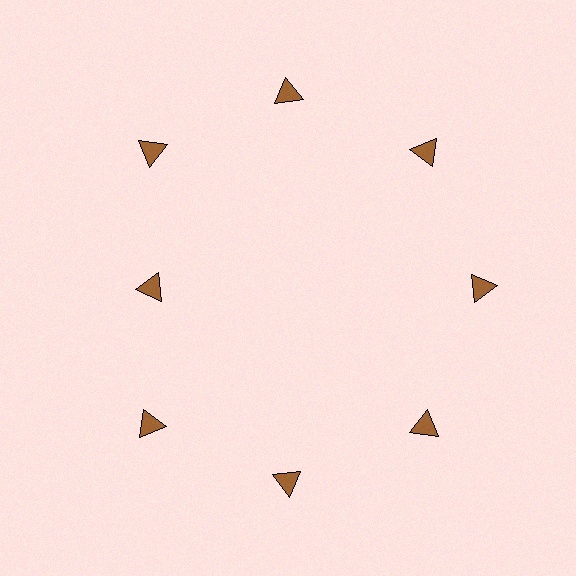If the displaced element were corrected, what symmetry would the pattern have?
It would have 8-fold rotational symmetry — the pattern would map onto itself every 45 degrees.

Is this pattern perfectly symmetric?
No. The 8 brown triangles are arranged in a ring, but one element near the 9 o'clock position is pulled inward toward the center, breaking the 8-fold rotational symmetry.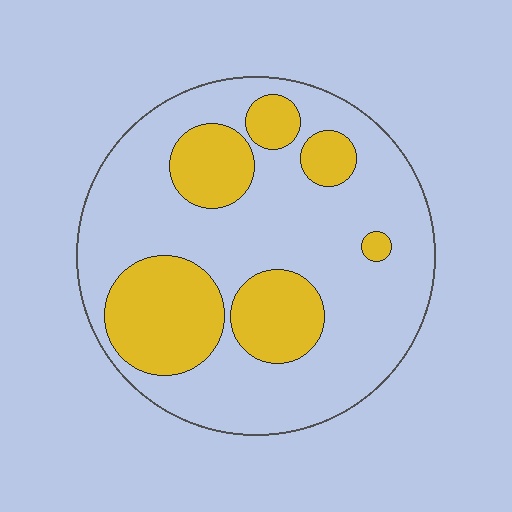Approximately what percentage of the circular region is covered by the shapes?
Approximately 30%.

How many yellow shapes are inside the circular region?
6.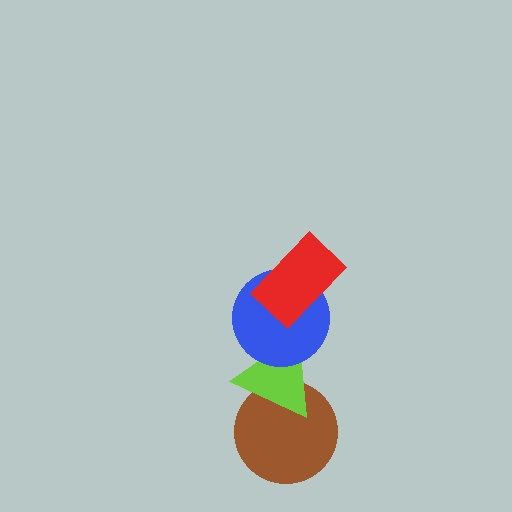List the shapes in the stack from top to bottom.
From top to bottom: the red rectangle, the blue circle, the lime triangle, the brown circle.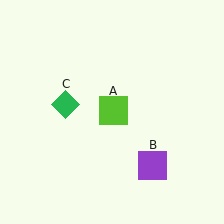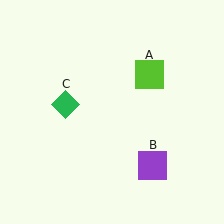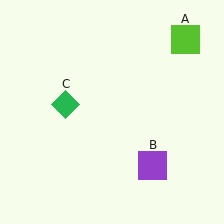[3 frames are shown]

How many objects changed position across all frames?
1 object changed position: lime square (object A).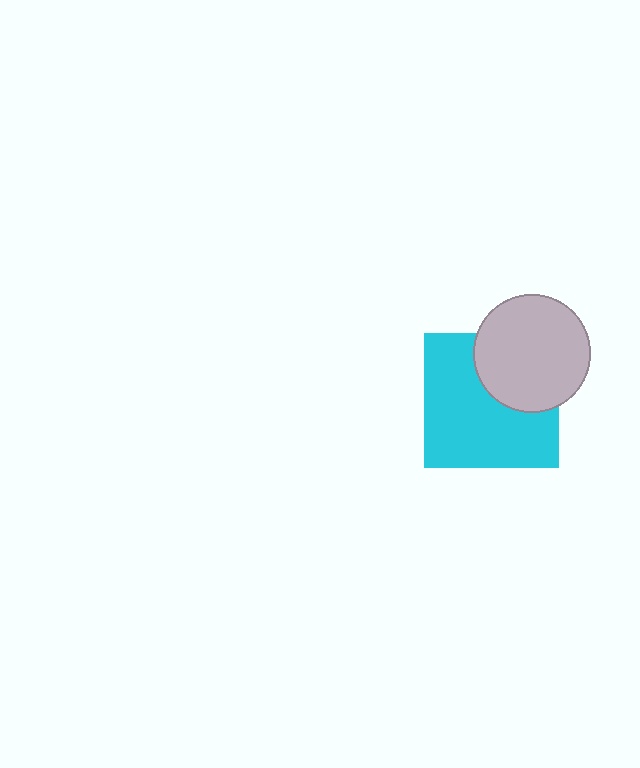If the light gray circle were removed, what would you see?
You would see the complete cyan square.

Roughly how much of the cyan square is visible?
Most of it is visible (roughly 67%).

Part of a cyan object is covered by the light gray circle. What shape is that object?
It is a square.